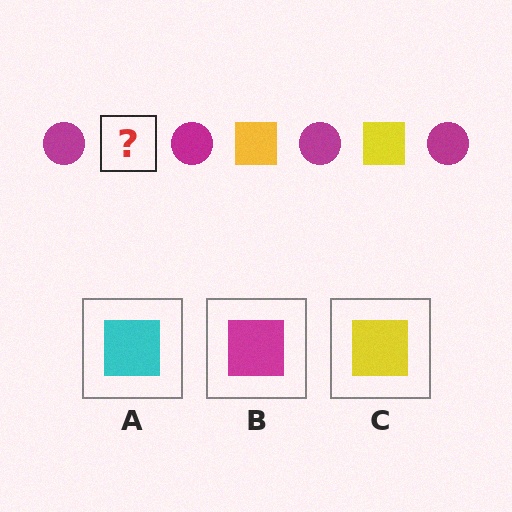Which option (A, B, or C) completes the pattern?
C.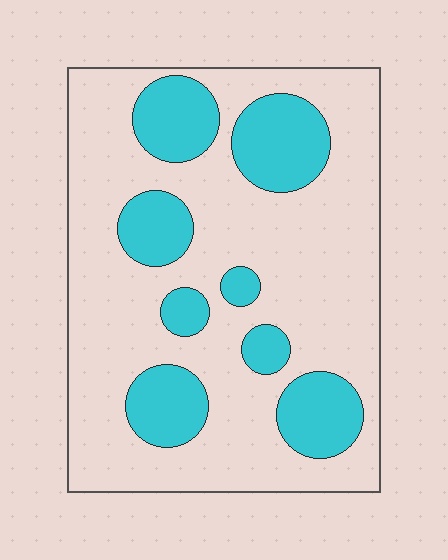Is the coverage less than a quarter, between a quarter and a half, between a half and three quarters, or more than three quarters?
Between a quarter and a half.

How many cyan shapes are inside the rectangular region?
8.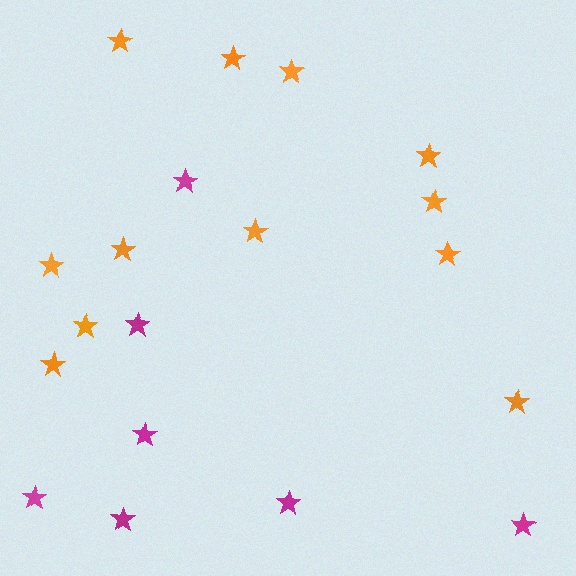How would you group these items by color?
There are 2 groups: one group of orange stars (12) and one group of magenta stars (7).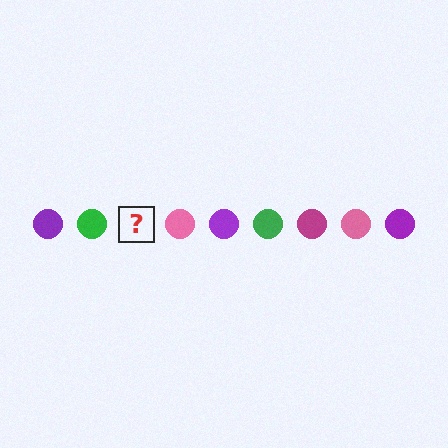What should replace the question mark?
The question mark should be replaced with a magenta circle.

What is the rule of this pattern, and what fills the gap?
The rule is that the pattern cycles through purple, green, magenta, pink circles. The gap should be filled with a magenta circle.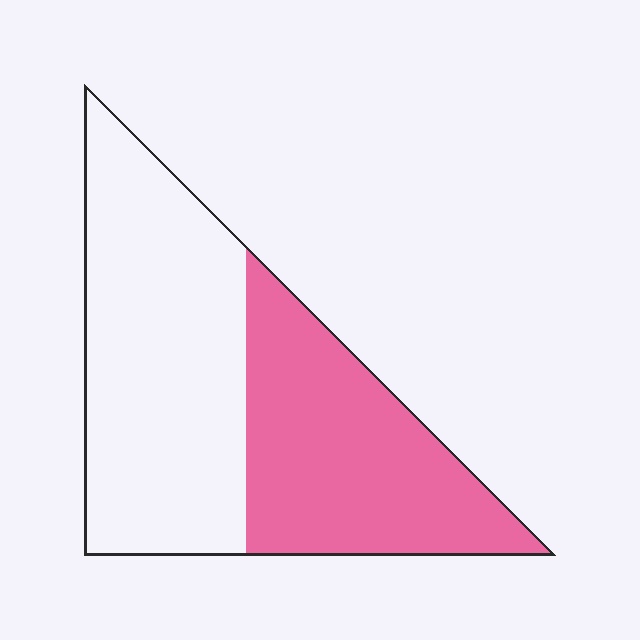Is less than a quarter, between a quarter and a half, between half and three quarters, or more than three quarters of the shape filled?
Between a quarter and a half.